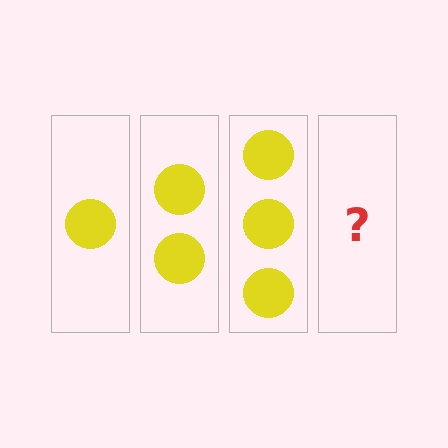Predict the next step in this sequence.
The next step is 4 circles.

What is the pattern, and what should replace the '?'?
The pattern is that each step adds one more circle. The '?' should be 4 circles.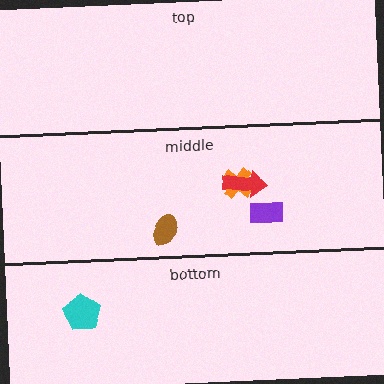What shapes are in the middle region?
The orange cross, the purple rectangle, the red arrow, the brown ellipse.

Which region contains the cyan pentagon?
The bottom region.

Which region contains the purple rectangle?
The middle region.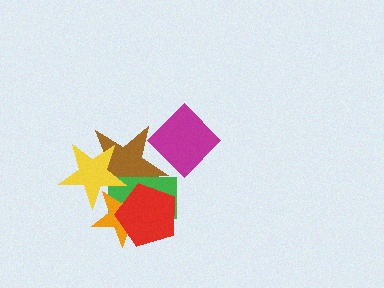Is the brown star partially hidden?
Yes, it is partially covered by another shape.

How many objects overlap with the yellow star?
3 objects overlap with the yellow star.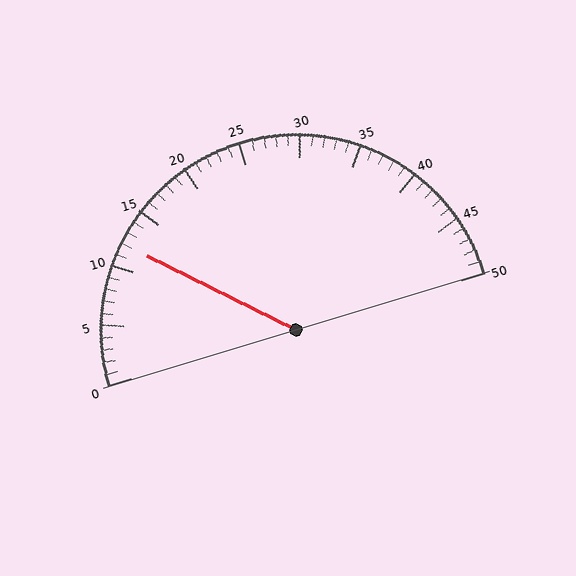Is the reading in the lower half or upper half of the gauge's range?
The reading is in the lower half of the range (0 to 50).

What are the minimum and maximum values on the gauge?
The gauge ranges from 0 to 50.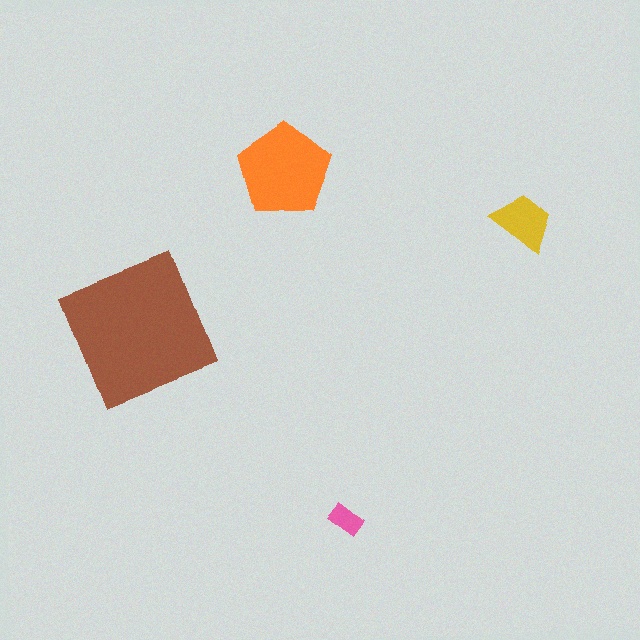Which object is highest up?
The orange pentagon is topmost.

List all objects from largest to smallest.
The brown square, the orange pentagon, the yellow trapezoid, the pink rectangle.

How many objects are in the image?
There are 4 objects in the image.